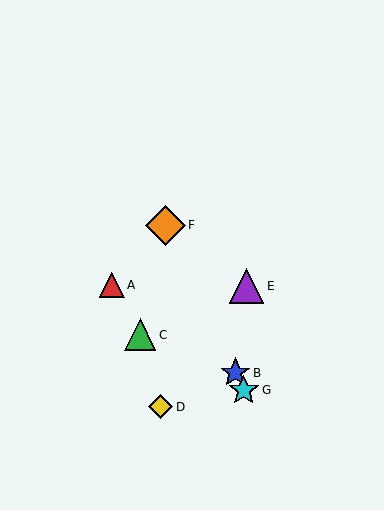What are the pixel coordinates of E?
Object E is at (247, 286).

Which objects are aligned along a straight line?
Objects B, F, G are aligned along a straight line.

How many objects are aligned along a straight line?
3 objects (B, F, G) are aligned along a straight line.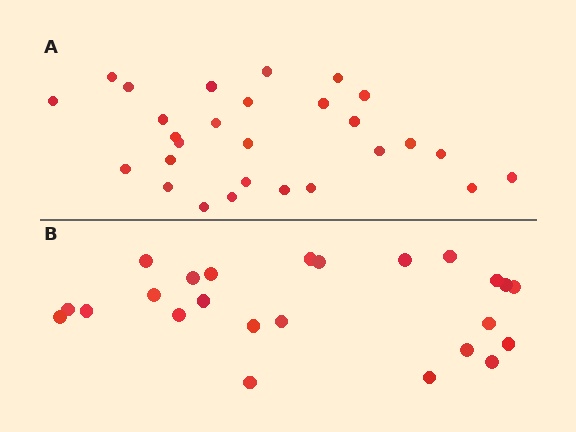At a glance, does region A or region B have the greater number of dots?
Region A (the top region) has more dots.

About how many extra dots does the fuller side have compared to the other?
Region A has about 4 more dots than region B.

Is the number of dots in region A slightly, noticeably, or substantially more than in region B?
Region A has only slightly more — the two regions are fairly close. The ratio is roughly 1.2 to 1.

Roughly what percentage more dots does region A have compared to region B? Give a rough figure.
About 15% more.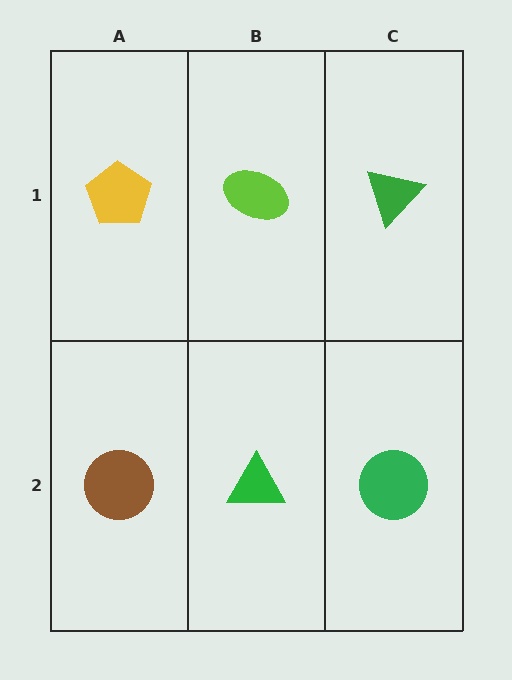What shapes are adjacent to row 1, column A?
A brown circle (row 2, column A), a lime ellipse (row 1, column B).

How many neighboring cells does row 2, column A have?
2.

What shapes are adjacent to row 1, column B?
A green triangle (row 2, column B), a yellow pentagon (row 1, column A), a green triangle (row 1, column C).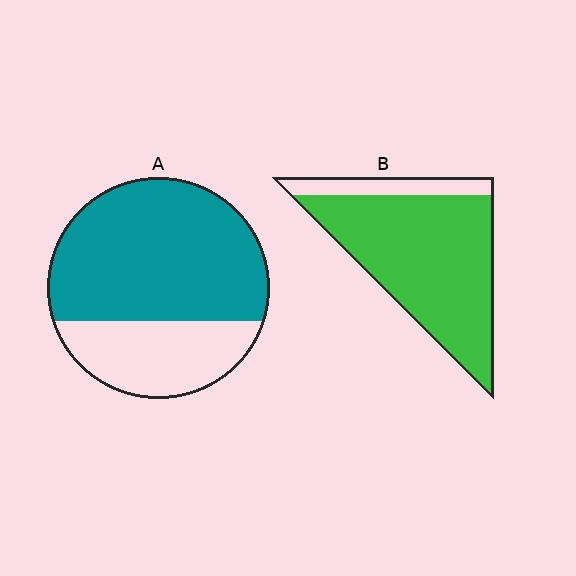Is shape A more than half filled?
Yes.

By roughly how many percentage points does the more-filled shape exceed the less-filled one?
By roughly 15 percentage points (B over A).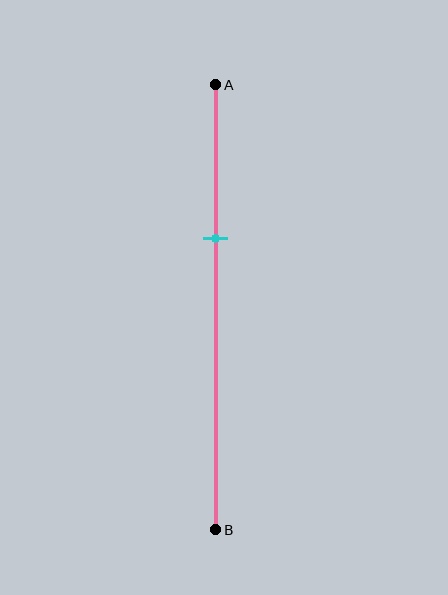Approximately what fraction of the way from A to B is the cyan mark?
The cyan mark is approximately 35% of the way from A to B.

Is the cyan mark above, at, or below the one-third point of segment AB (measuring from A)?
The cyan mark is approximately at the one-third point of segment AB.